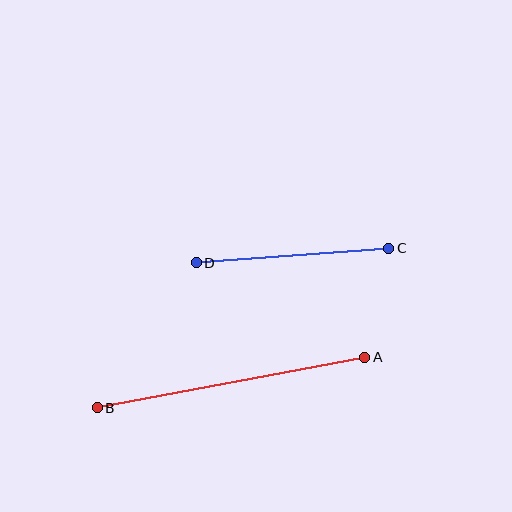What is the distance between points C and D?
The distance is approximately 193 pixels.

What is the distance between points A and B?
The distance is approximately 272 pixels.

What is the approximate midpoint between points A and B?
The midpoint is at approximately (231, 382) pixels.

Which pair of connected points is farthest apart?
Points A and B are farthest apart.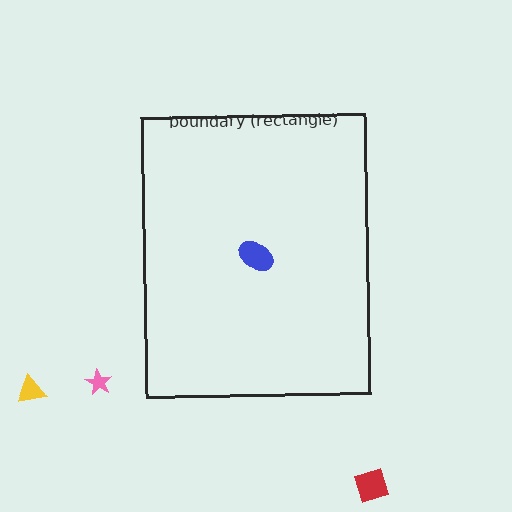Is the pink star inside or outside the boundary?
Outside.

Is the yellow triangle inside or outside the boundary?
Outside.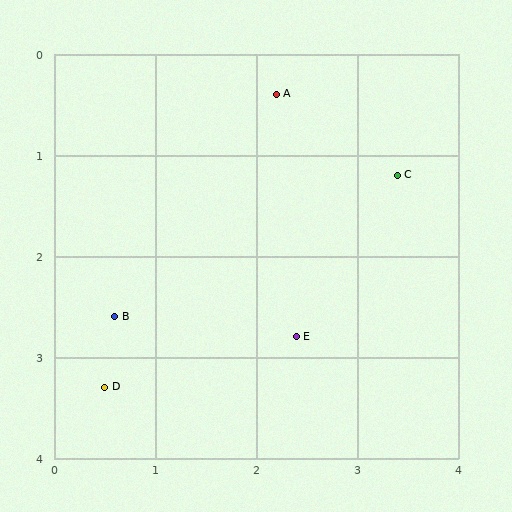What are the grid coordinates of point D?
Point D is at approximately (0.5, 3.3).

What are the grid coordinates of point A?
Point A is at approximately (2.2, 0.4).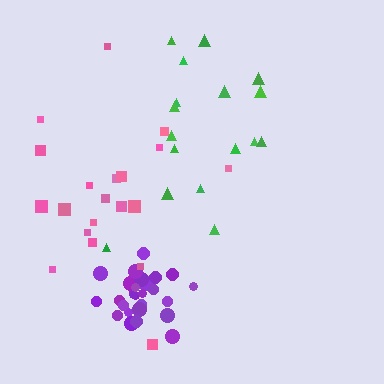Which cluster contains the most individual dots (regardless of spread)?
Purple (29).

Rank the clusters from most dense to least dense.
purple, green, pink.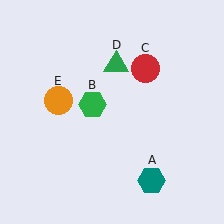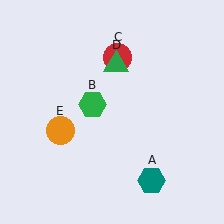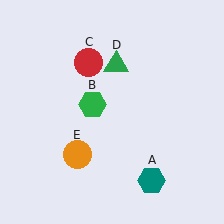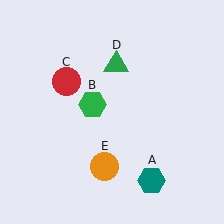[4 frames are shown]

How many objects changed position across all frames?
2 objects changed position: red circle (object C), orange circle (object E).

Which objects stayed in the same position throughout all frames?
Teal hexagon (object A) and green hexagon (object B) and green triangle (object D) remained stationary.